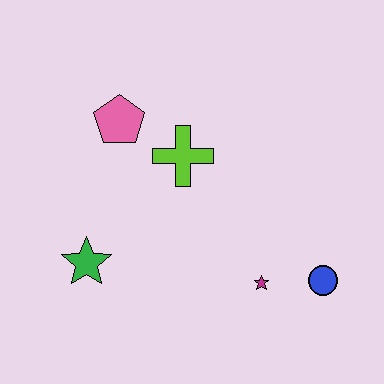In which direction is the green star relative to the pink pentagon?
The green star is below the pink pentagon.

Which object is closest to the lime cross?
The pink pentagon is closest to the lime cross.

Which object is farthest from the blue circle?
The pink pentagon is farthest from the blue circle.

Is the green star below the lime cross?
Yes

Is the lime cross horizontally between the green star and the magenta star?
Yes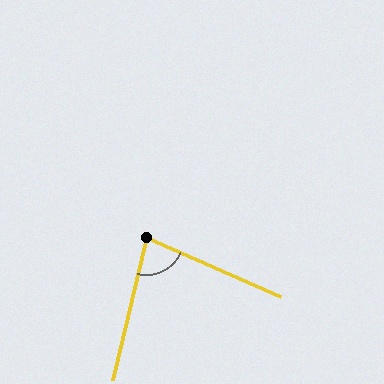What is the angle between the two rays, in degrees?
Approximately 79 degrees.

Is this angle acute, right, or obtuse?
It is acute.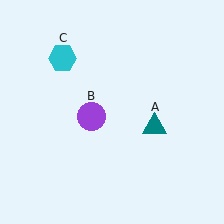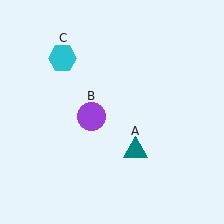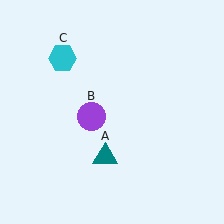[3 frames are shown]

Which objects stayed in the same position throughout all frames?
Purple circle (object B) and cyan hexagon (object C) remained stationary.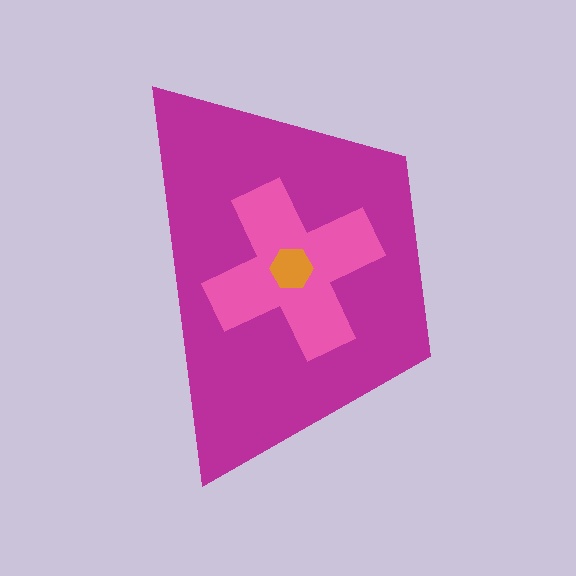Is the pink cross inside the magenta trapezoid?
Yes.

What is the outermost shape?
The magenta trapezoid.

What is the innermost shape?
The orange hexagon.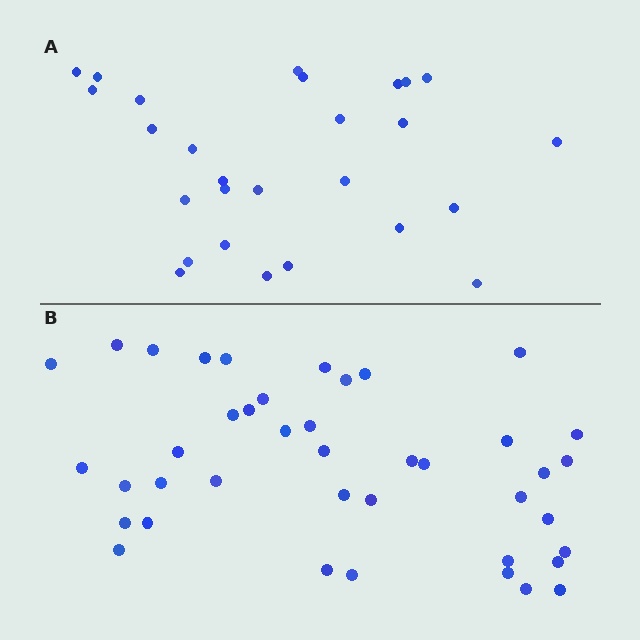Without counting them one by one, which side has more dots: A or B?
Region B (the bottom region) has more dots.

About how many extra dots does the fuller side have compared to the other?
Region B has approximately 15 more dots than region A.